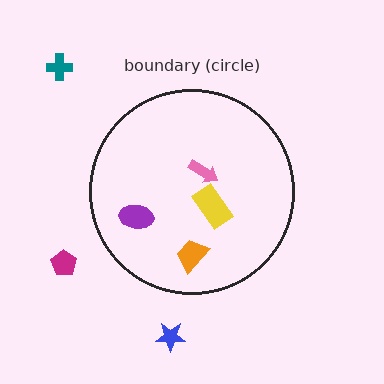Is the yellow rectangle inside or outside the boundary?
Inside.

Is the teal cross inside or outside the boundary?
Outside.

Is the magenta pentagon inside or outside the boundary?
Outside.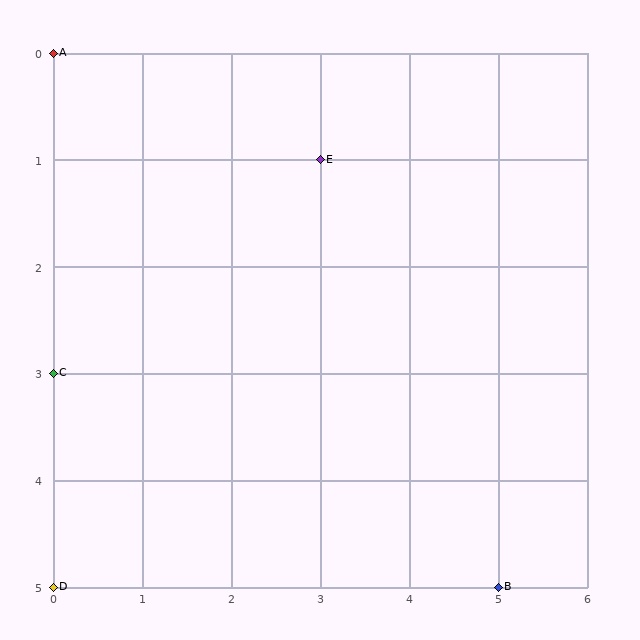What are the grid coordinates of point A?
Point A is at grid coordinates (0, 0).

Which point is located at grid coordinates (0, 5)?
Point D is at (0, 5).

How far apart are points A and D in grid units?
Points A and D are 5 rows apart.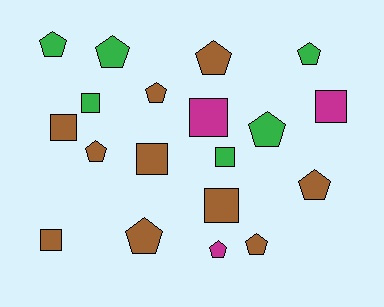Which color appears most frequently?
Brown, with 10 objects.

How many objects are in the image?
There are 19 objects.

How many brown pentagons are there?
There are 6 brown pentagons.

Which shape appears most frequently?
Pentagon, with 11 objects.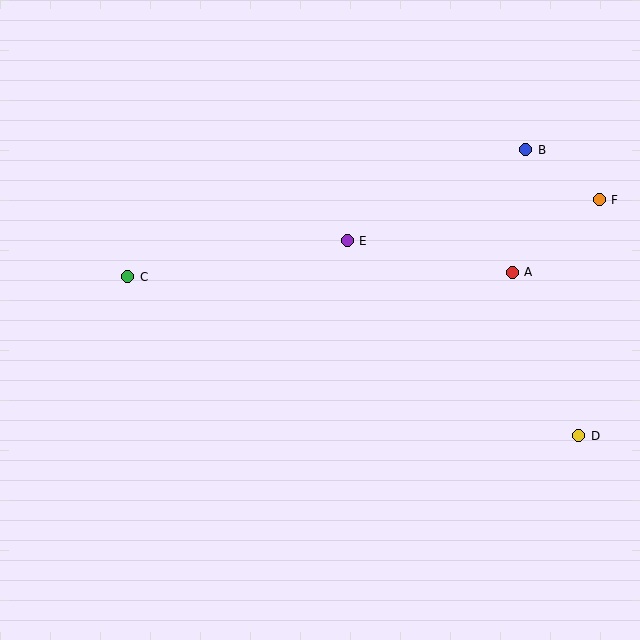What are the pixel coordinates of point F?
Point F is at (599, 200).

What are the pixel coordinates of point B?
Point B is at (526, 150).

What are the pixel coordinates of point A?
Point A is at (512, 272).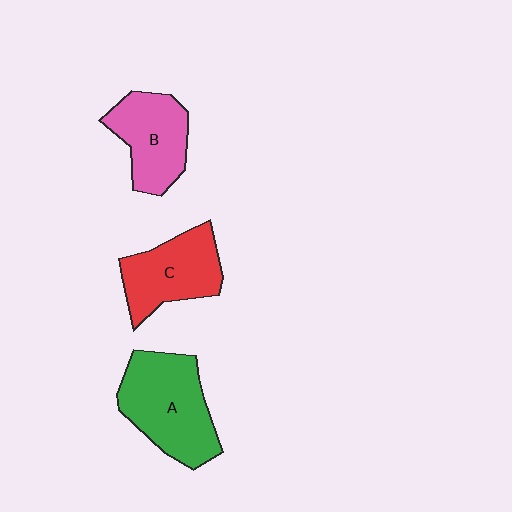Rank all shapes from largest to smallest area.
From largest to smallest: A (green), C (red), B (pink).